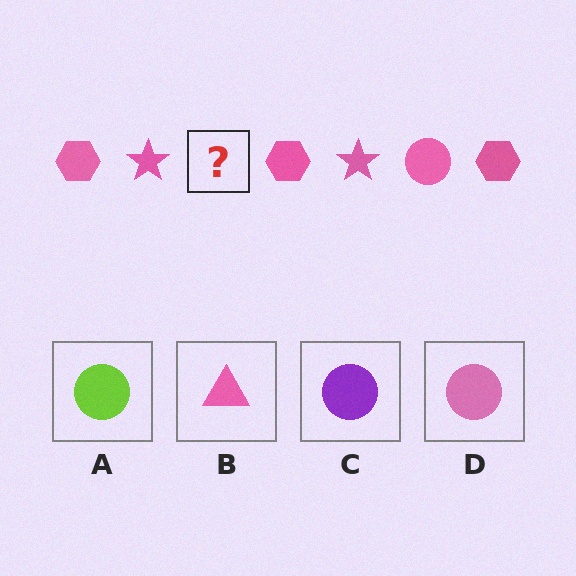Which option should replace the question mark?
Option D.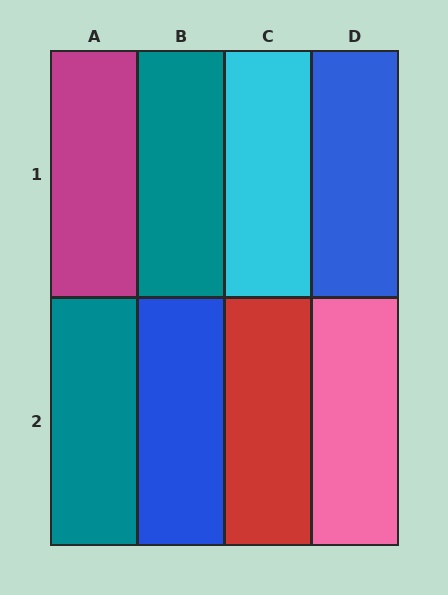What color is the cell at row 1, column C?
Cyan.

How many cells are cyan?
1 cell is cyan.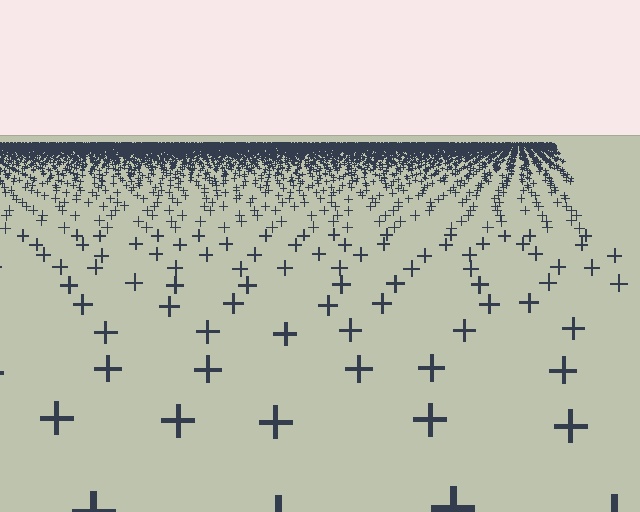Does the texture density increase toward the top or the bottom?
Density increases toward the top.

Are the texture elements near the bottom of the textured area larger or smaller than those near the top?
Larger. Near the bottom, elements are closer to the viewer and appear at a bigger on-screen size.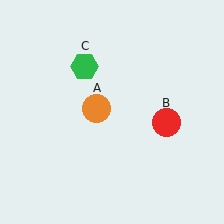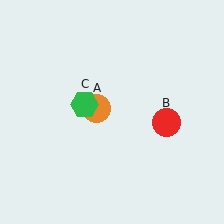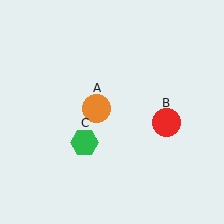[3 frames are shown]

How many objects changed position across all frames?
1 object changed position: green hexagon (object C).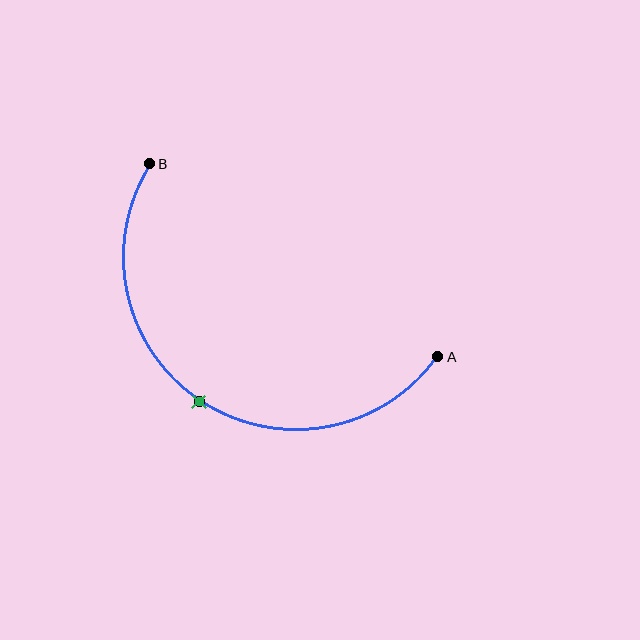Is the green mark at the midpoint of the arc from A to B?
Yes. The green mark lies on the arc at equal arc-length from both A and B — it is the arc midpoint.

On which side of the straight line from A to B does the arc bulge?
The arc bulges below and to the left of the straight line connecting A and B.